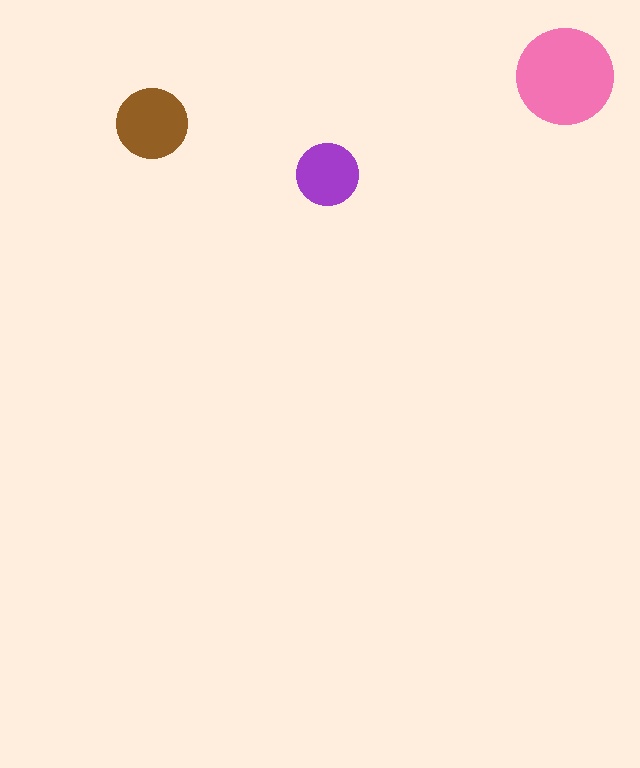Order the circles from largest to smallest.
the pink one, the brown one, the purple one.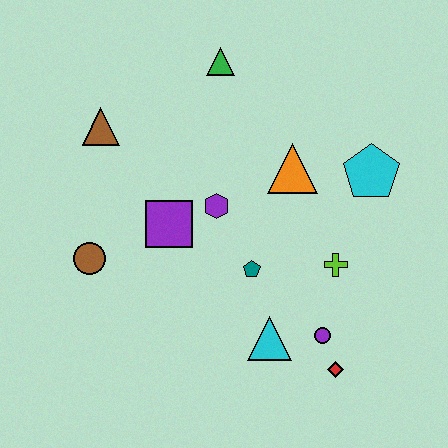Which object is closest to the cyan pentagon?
The orange triangle is closest to the cyan pentagon.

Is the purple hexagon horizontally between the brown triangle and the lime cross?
Yes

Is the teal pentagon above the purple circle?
Yes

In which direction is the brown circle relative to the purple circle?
The brown circle is to the left of the purple circle.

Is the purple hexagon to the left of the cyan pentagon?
Yes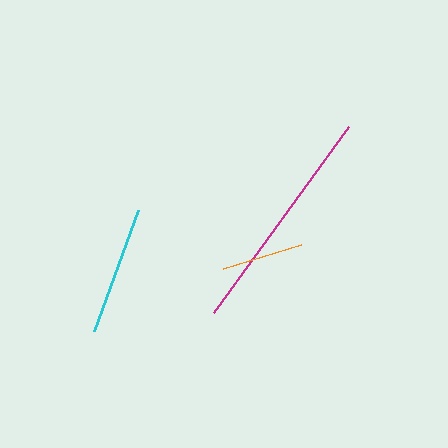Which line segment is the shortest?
The orange line is the shortest at approximately 81 pixels.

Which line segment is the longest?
The magenta line is the longest at approximately 230 pixels.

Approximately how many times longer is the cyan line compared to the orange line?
The cyan line is approximately 1.6 times the length of the orange line.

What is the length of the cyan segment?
The cyan segment is approximately 128 pixels long.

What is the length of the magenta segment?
The magenta segment is approximately 230 pixels long.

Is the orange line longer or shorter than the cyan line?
The cyan line is longer than the orange line.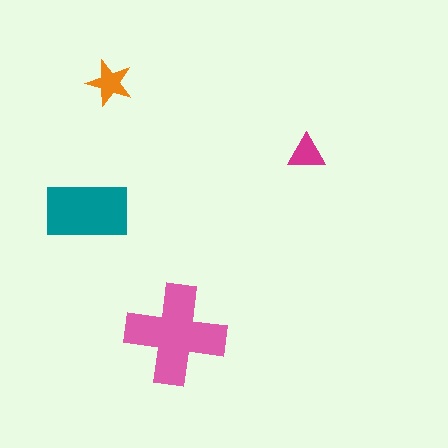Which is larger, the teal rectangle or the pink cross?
The pink cross.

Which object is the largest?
The pink cross.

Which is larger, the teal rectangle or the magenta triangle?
The teal rectangle.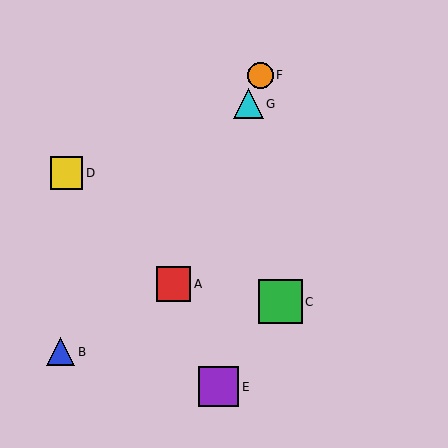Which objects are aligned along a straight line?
Objects A, F, G are aligned along a straight line.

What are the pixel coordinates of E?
Object E is at (219, 387).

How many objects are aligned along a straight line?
3 objects (A, F, G) are aligned along a straight line.